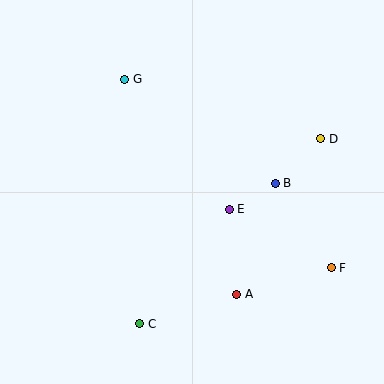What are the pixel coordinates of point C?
Point C is at (140, 324).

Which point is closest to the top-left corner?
Point G is closest to the top-left corner.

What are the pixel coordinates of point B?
Point B is at (275, 183).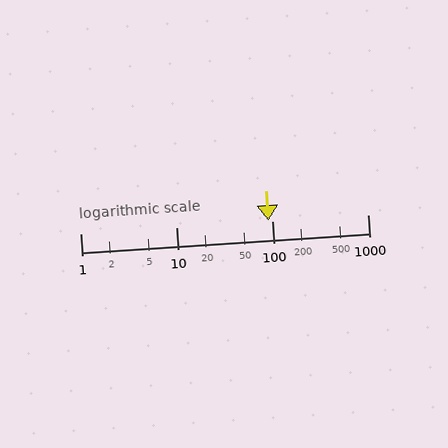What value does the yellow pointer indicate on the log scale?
The pointer indicates approximately 91.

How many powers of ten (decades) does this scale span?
The scale spans 3 decades, from 1 to 1000.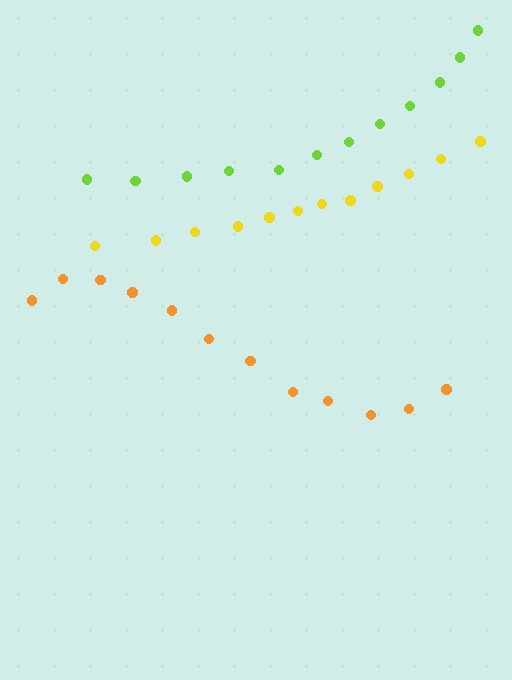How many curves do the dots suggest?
There are 3 distinct paths.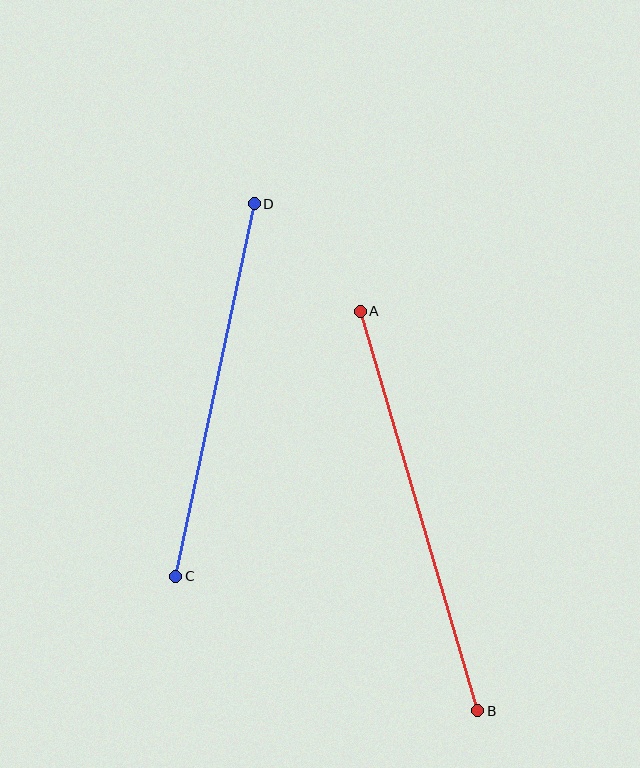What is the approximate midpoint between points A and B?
The midpoint is at approximately (419, 511) pixels.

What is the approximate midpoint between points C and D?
The midpoint is at approximately (215, 390) pixels.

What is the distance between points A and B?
The distance is approximately 416 pixels.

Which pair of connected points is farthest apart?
Points A and B are farthest apart.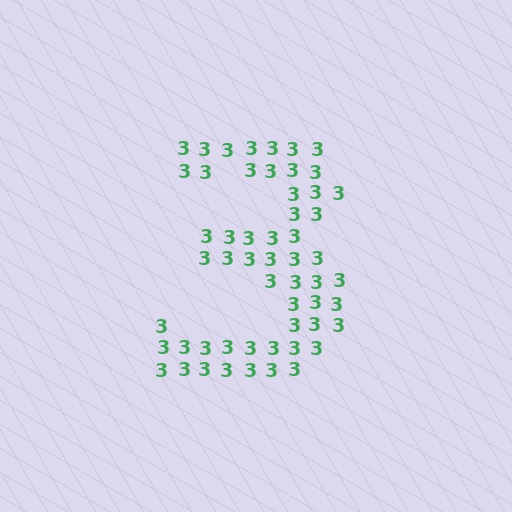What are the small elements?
The small elements are digit 3's.